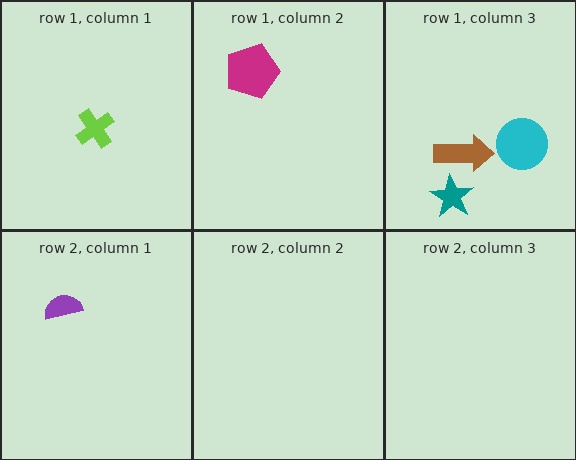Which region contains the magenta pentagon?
The row 1, column 2 region.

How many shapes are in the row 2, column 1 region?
1.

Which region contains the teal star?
The row 1, column 3 region.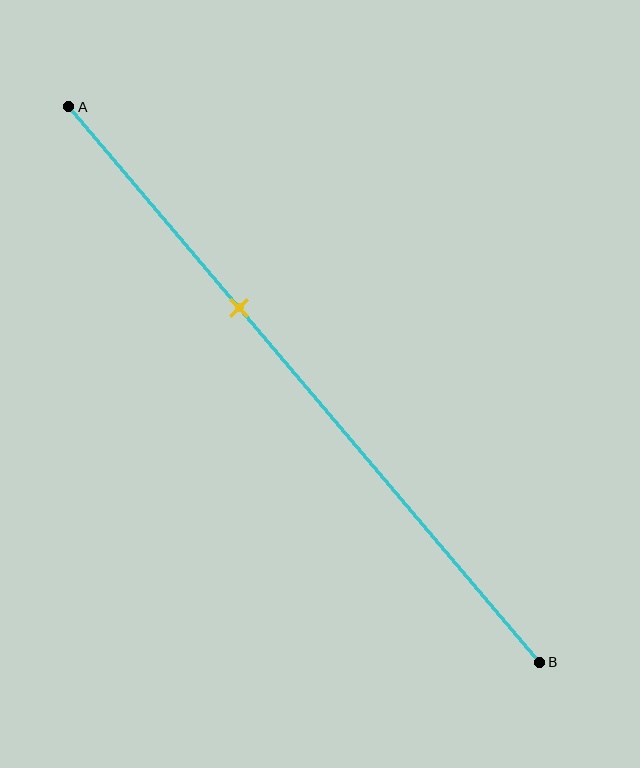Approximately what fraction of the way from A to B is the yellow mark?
The yellow mark is approximately 35% of the way from A to B.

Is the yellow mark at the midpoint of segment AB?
No, the mark is at about 35% from A, not at the 50% midpoint.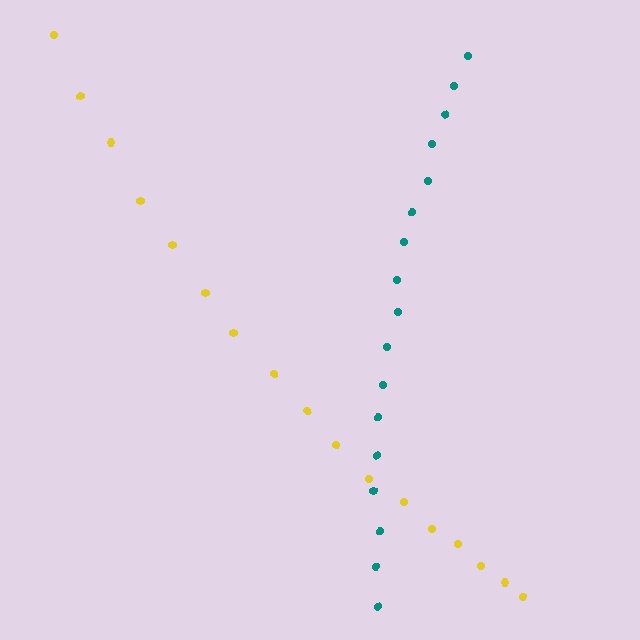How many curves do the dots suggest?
There are 2 distinct paths.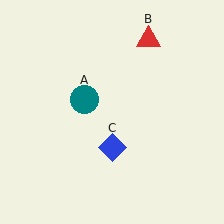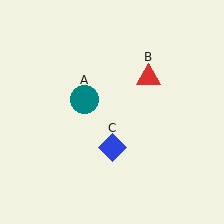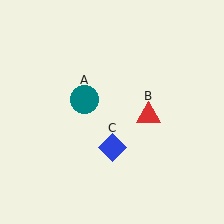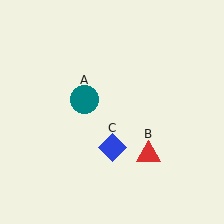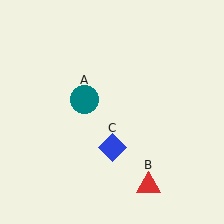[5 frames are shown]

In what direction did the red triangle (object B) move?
The red triangle (object B) moved down.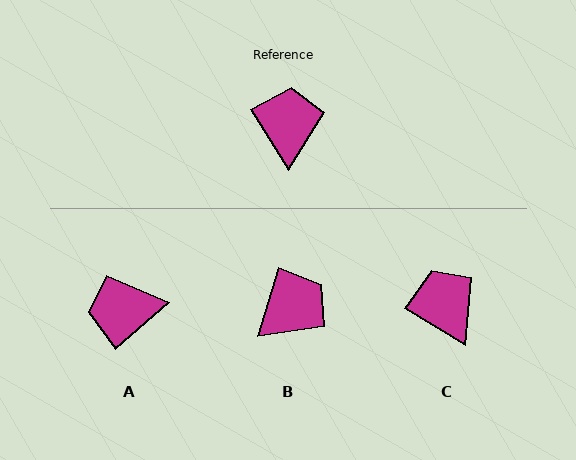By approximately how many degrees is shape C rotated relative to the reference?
Approximately 27 degrees counter-clockwise.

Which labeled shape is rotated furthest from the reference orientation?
A, about 99 degrees away.